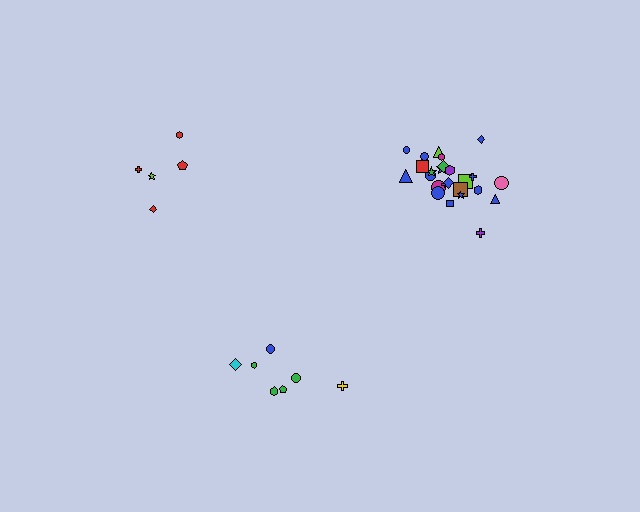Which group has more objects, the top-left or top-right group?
The top-right group.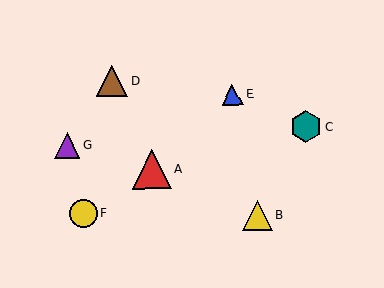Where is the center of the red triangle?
The center of the red triangle is at (152, 169).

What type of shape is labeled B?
Shape B is a yellow triangle.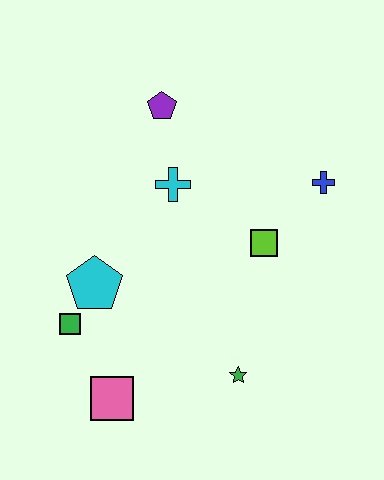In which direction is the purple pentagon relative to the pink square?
The purple pentagon is above the pink square.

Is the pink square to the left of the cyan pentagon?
No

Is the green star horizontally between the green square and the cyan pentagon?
No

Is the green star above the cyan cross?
No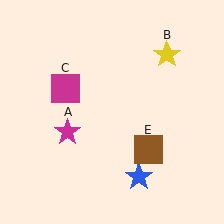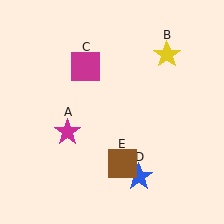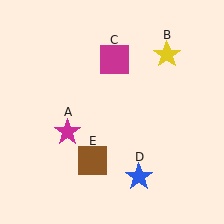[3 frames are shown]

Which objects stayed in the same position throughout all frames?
Magenta star (object A) and yellow star (object B) and blue star (object D) remained stationary.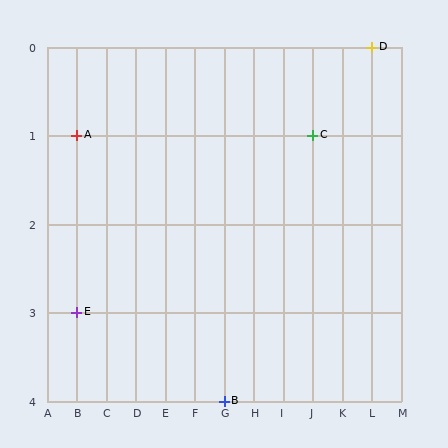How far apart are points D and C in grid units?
Points D and C are 2 columns and 1 row apart (about 2.2 grid units diagonally).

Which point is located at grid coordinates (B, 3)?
Point E is at (B, 3).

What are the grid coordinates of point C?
Point C is at grid coordinates (J, 1).